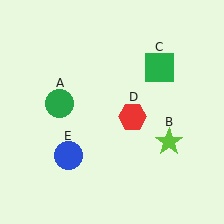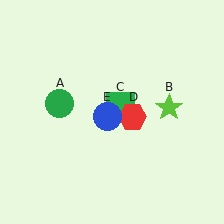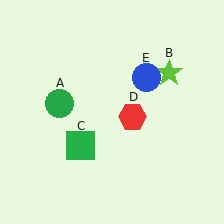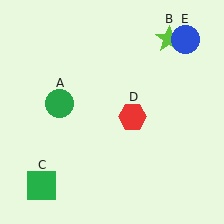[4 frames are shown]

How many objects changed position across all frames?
3 objects changed position: lime star (object B), green square (object C), blue circle (object E).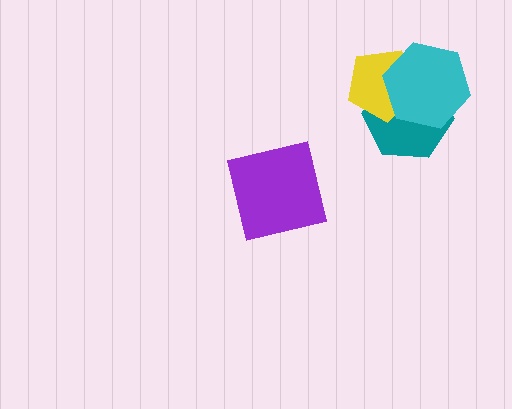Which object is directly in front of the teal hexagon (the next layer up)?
The yellow pentagon is directly in front of the teal hexagon.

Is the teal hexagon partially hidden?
Yes, it is partially covered by another shape.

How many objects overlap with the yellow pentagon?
2 objects overlap with the yellow pentagon.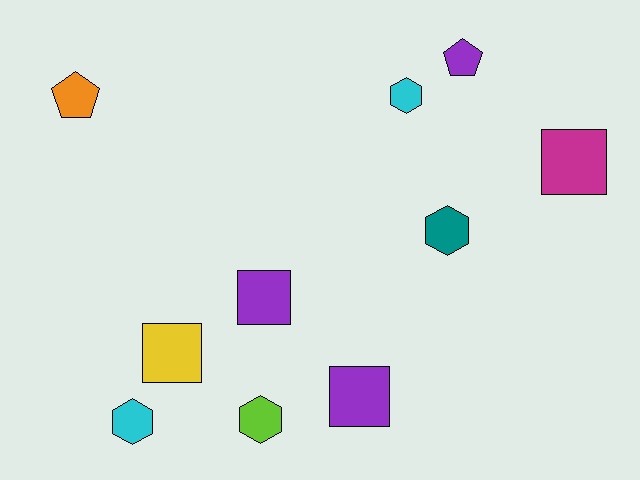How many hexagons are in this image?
There are 4 hexagons.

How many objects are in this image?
There are 10 objects.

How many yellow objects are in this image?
There is 1 yellow object.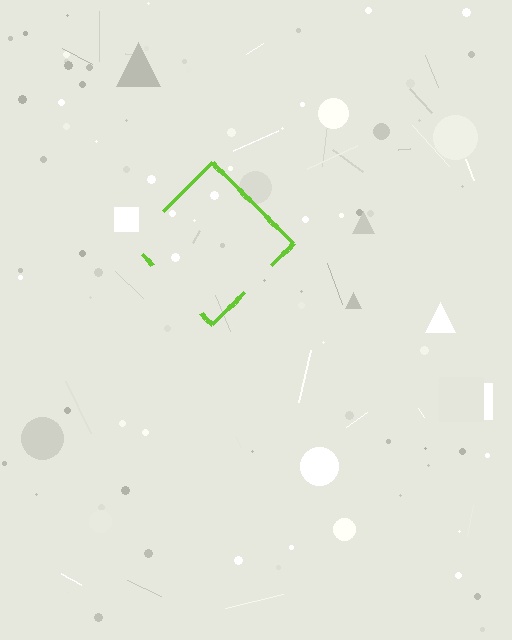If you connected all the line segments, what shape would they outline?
They would outline a diamond.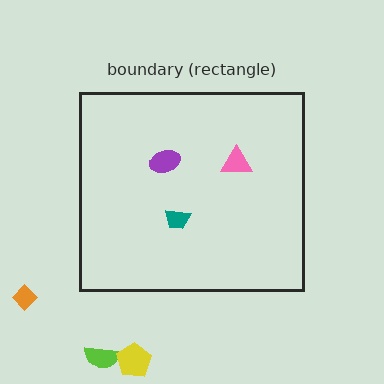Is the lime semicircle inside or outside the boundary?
Outside.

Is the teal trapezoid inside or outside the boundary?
Inside.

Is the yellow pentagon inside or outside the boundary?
Outside.